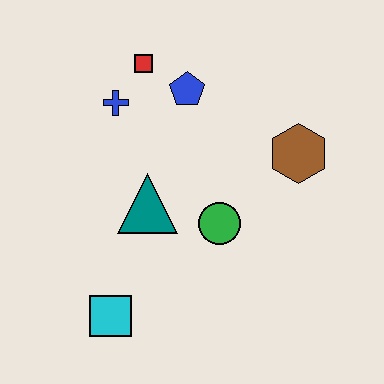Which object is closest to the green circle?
The teal triangle is closest to the green circle.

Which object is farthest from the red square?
The cyan square is farthest from the red square.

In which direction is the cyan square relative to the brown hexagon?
The cyan square is to the left of the brown hexagon.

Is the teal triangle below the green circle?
No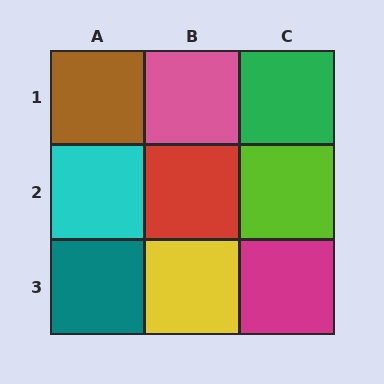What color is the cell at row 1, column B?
Pink.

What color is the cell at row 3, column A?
Teal.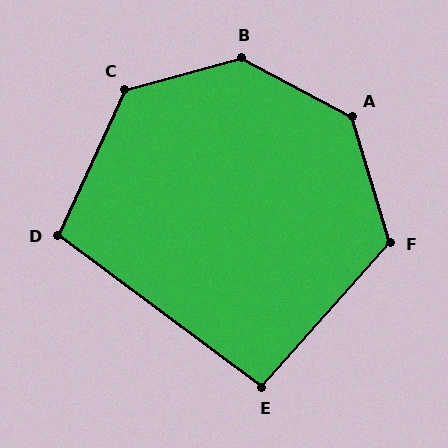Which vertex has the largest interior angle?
B, at approximately 137 degrees.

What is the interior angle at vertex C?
Approximately 130 degrees (obtuse).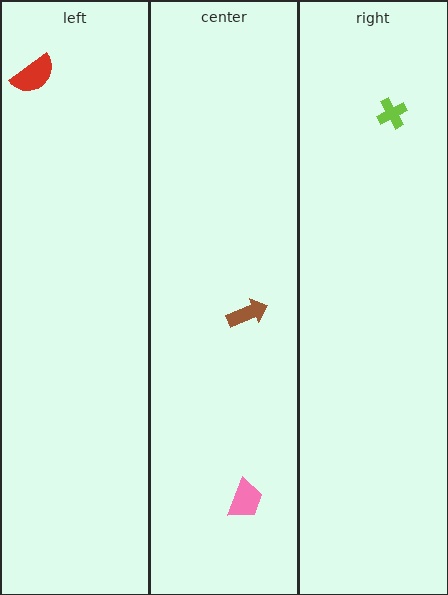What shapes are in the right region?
The lime cross.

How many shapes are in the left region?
1.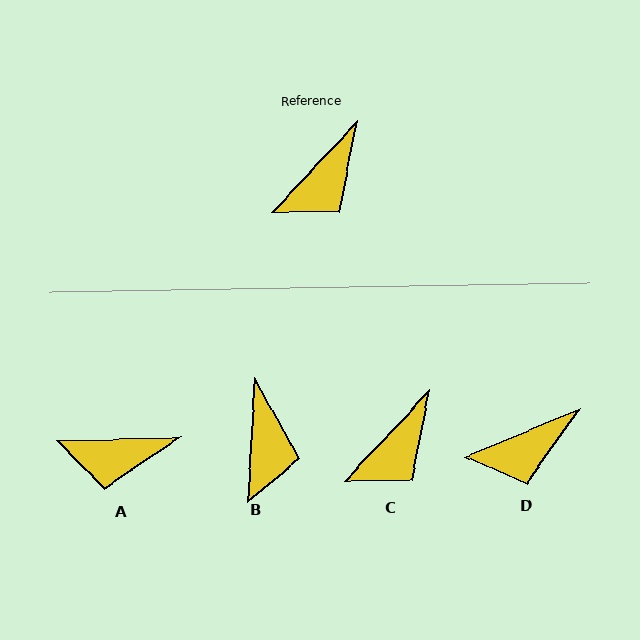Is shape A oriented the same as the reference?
No, it is off by about 45 degrees.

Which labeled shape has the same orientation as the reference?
C.